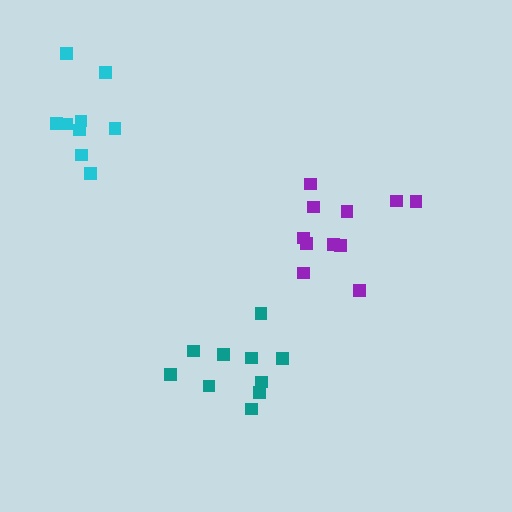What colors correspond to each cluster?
The clusters are colored: teal, cyan, purple.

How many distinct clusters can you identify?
There are 3 distinct clusters.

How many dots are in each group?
Group 1: 10 dots, Group 2: 9 dots, Group 3: 11 dots (30 total).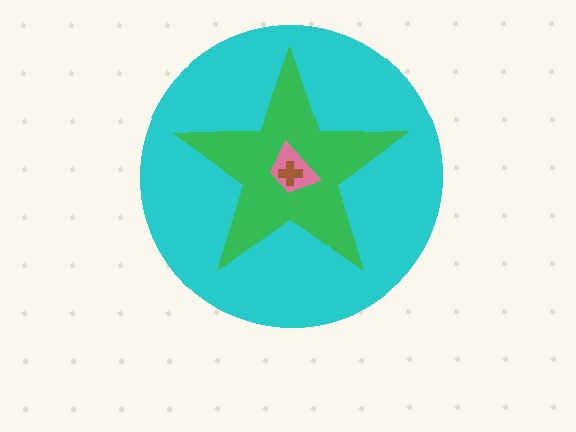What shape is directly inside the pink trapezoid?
The brown cross.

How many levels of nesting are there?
4.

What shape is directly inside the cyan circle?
The green star.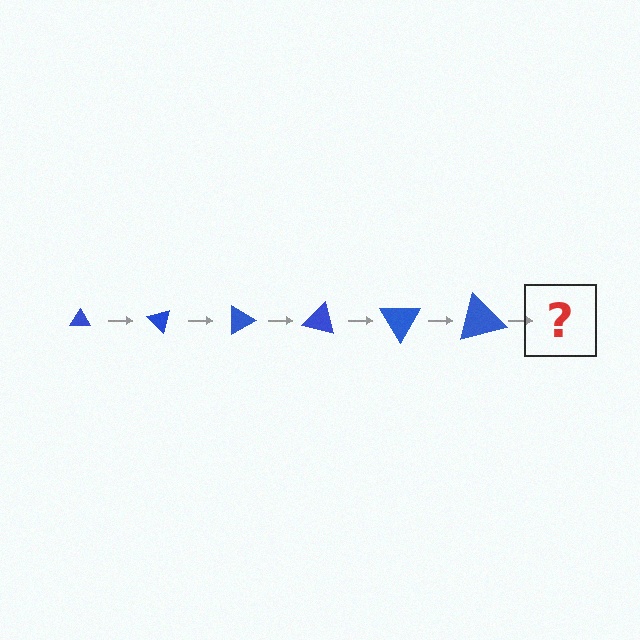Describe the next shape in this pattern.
It should be a triangle, larger than the previous one and rotated 270 degrees from the start.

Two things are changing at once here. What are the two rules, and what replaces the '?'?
The two rules are that the triangle grows larger each step and it rotates 45 degrees each step. The '?' should be a triangle, larger than the previous one and rotated 270 degrees from the start.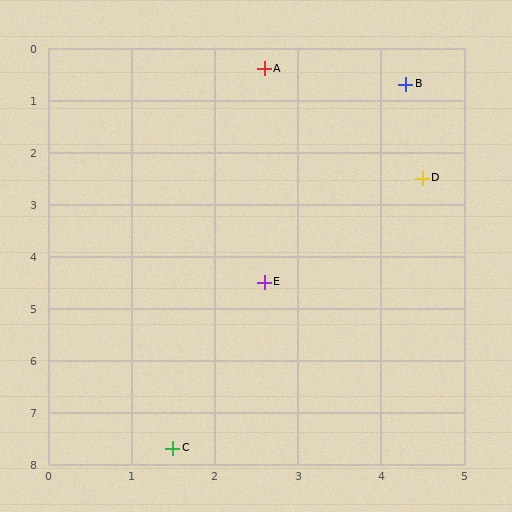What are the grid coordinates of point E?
Point E is at approximately (2.6, 4.5).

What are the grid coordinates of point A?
Point A is at approximately (2.6, 0.4).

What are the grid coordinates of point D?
Point D is at approximately (4.5, 2.5).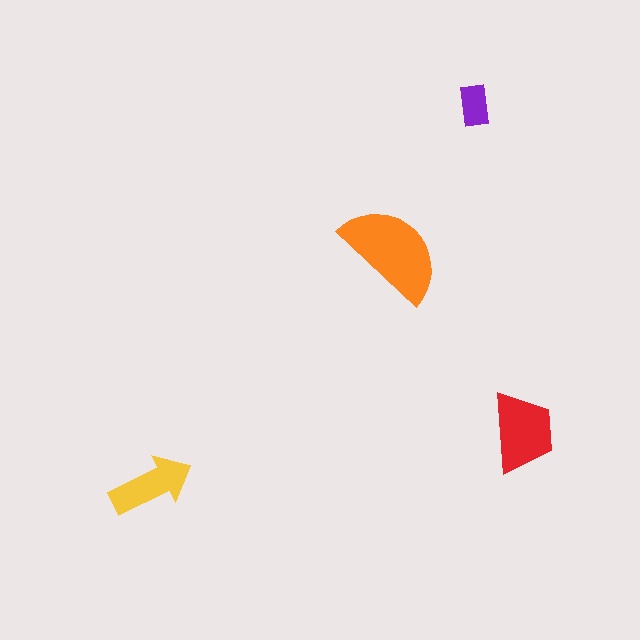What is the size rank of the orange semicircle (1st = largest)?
1st.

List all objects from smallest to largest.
The purple rectangle, the yellow arrow, the red trapezoid, the orange semicircle.